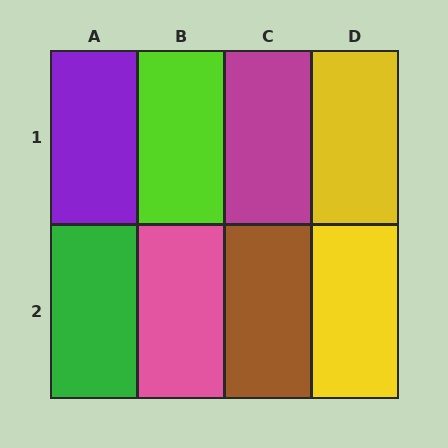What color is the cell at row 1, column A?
Purple.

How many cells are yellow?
2 cells are yellow.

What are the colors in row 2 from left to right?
Green, pink, brown, yellow.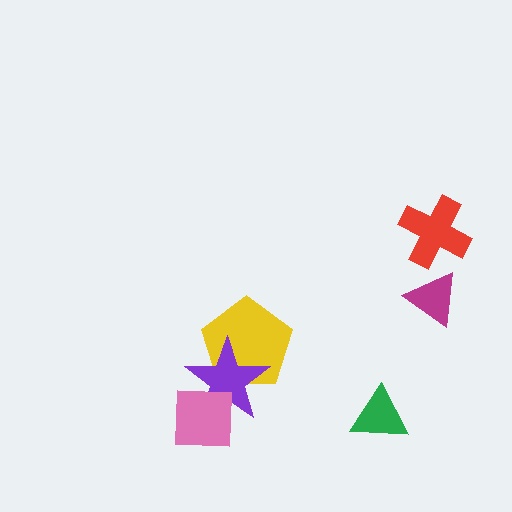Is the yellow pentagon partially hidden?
Yes, it is partially covered by another shape.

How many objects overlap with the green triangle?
0 objects overlap with the green triangle.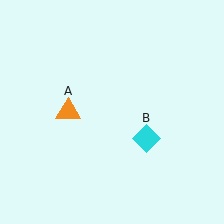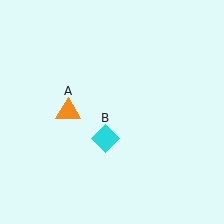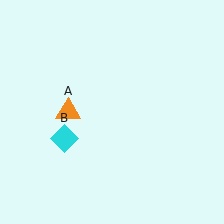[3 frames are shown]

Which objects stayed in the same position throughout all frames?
Orange triangle (object A) remained stationary.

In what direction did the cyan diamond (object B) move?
The cyan diamond (object B) moved left.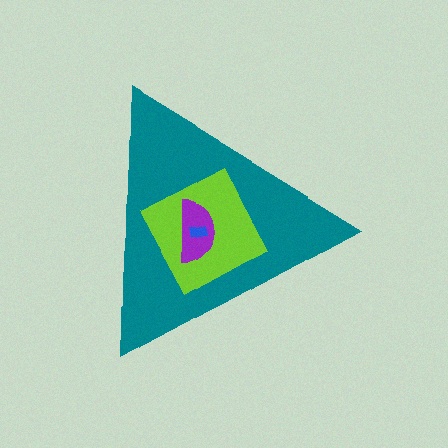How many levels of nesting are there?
4.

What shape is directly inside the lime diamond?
The purple semicircle.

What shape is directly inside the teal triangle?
The lime diamond.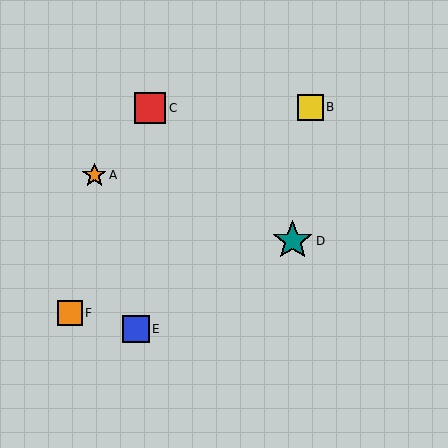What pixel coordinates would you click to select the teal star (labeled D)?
Click at (293, 241) to select the teal star D.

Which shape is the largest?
The teal star (labeled D) is the largest.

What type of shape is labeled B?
Shape B is a yellow square.